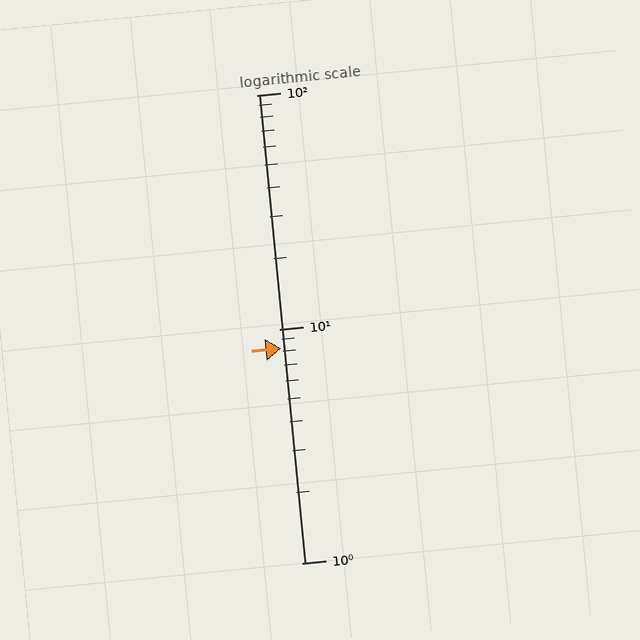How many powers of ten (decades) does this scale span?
The scale spans 2 decades, from 1 to 100.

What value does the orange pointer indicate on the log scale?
The pointer indicates approximately 8.3.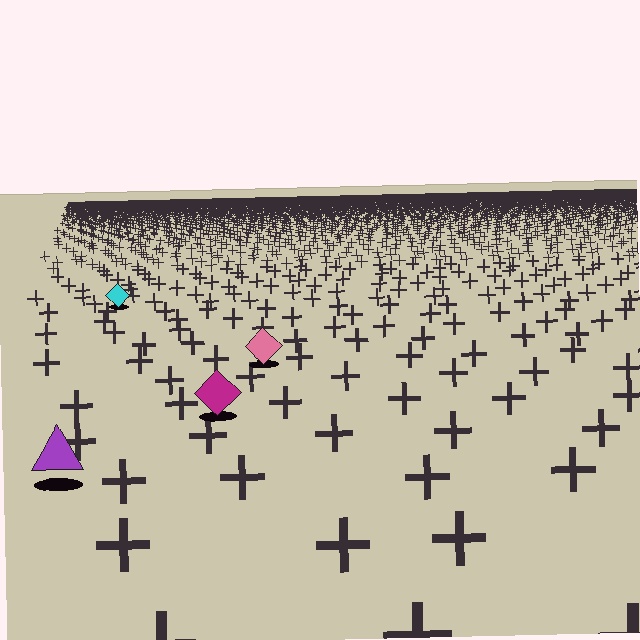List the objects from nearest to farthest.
From nearest to farthest: the purple triangle, the magenta diamond, the pink diamond, the cyan diamond.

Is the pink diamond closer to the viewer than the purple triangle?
No. The purple triangle is closer — you can tell from the texture gradient: the ground texture is coarser near it.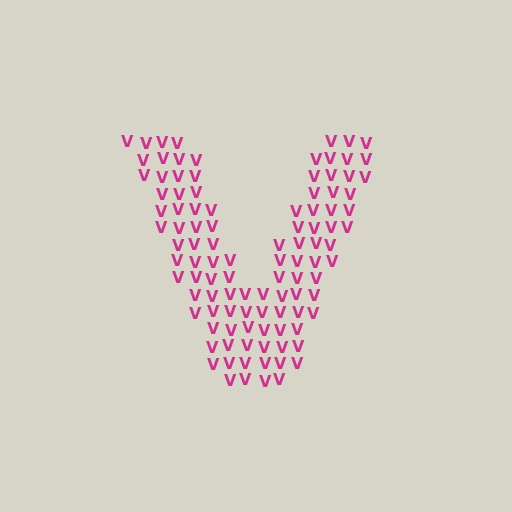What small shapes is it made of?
It is made of small letter V's.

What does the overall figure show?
The overall figure shows the letter V.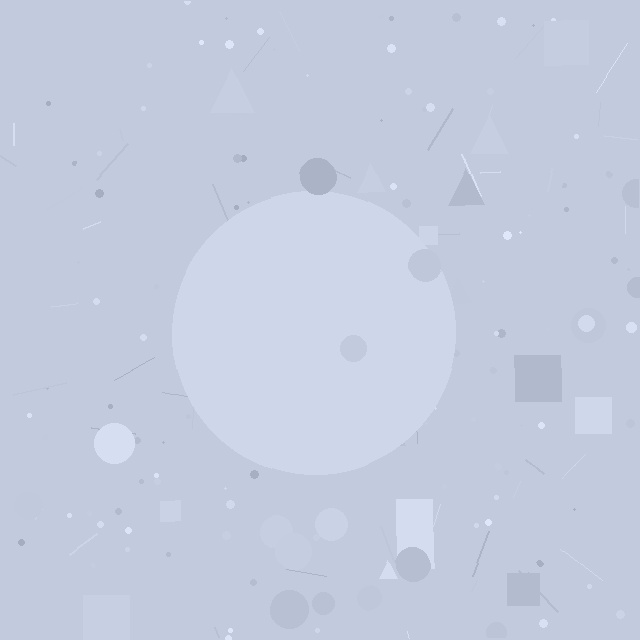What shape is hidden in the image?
A circle is hidden in the image.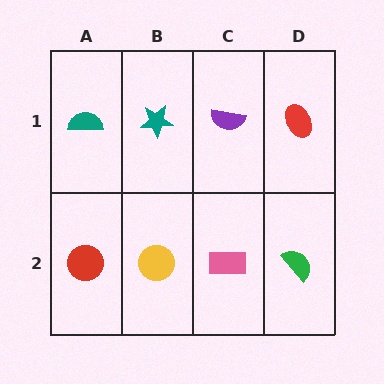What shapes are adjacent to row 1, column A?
A red circle (row 2, column A), a teal star (row 1, column B).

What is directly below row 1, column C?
A pink rectangle.